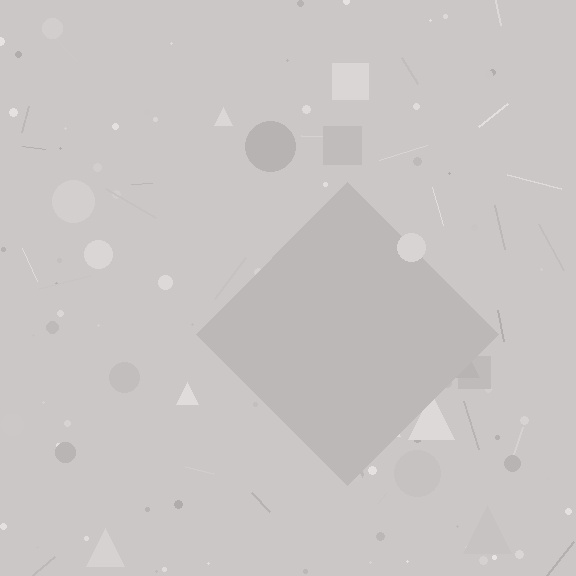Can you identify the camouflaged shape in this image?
The camouflaged shape is a diamond.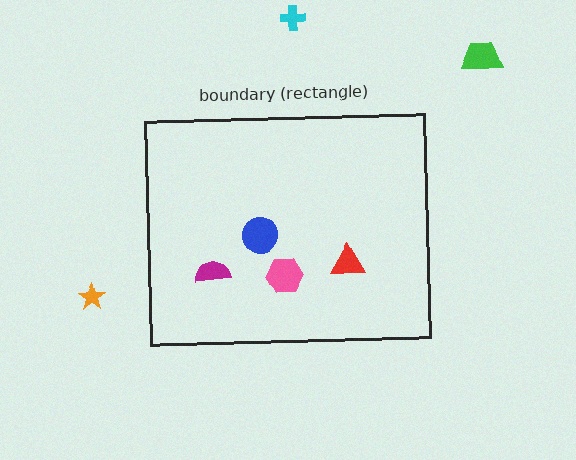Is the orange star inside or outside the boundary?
Outside.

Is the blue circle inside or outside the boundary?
Inside.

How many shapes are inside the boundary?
4 inside, 3 outside.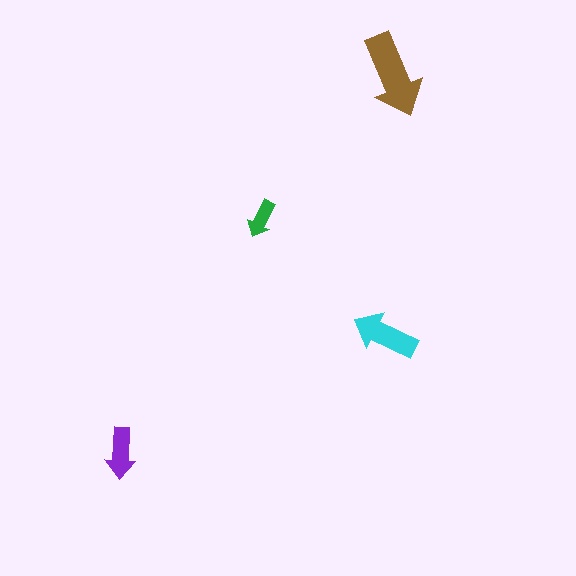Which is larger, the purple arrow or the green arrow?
The purple one.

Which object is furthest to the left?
The purple arrow is leftmost.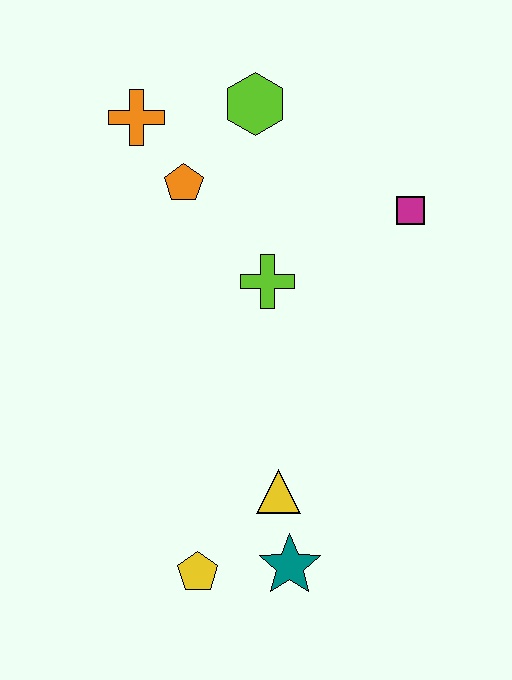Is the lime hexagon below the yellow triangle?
No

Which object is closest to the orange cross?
The orange pentagon is closest to the orange cross.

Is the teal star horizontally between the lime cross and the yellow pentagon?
No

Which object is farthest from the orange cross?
The teal star is farthest from the orange cross.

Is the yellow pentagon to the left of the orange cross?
No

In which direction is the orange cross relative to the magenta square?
The orange cross is to the left of the magenta square.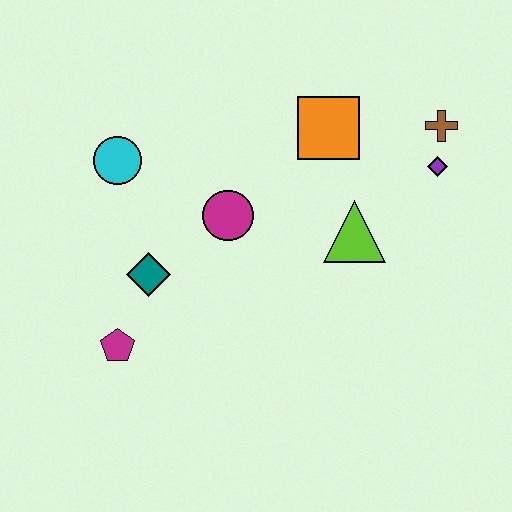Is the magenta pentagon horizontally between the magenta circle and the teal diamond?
No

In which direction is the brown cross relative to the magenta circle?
The brown cross is to the right of the magenta circle.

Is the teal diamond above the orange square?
No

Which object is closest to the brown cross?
The purple diamond is closest to the brown cross.